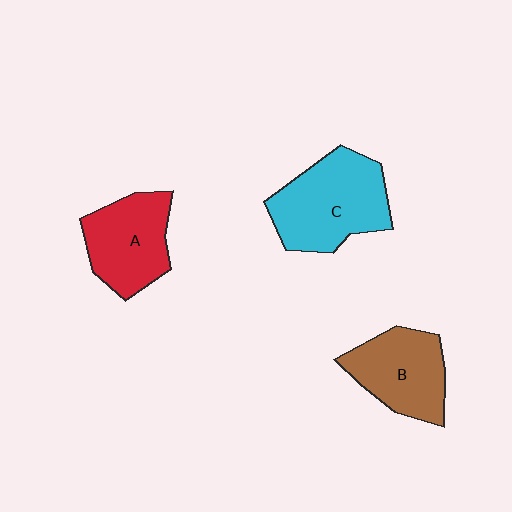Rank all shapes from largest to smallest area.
From largest to smallest: C (cyan), A (red), B (brown).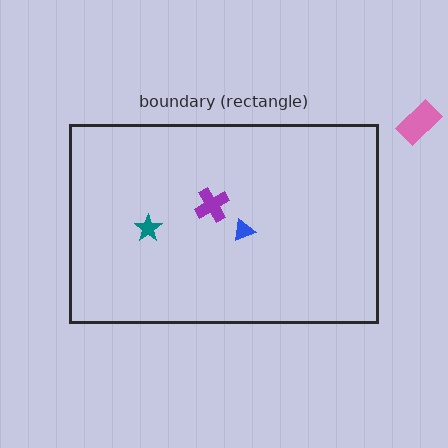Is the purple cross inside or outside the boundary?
Inside.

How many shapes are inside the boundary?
3 inside, 1 outside.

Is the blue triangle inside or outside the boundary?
Inside.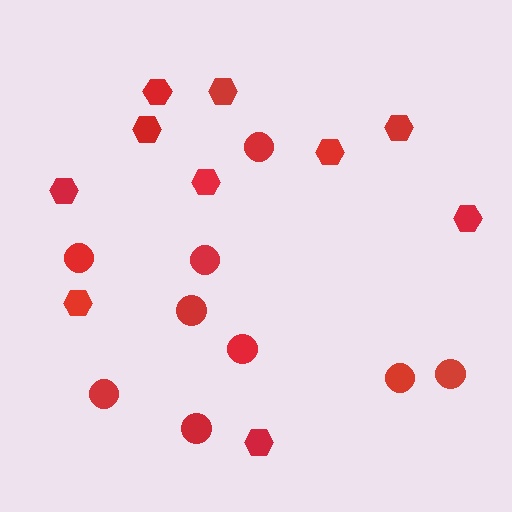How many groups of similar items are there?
There are 2 groups: one group of circles (9) and one group of hexagons (10).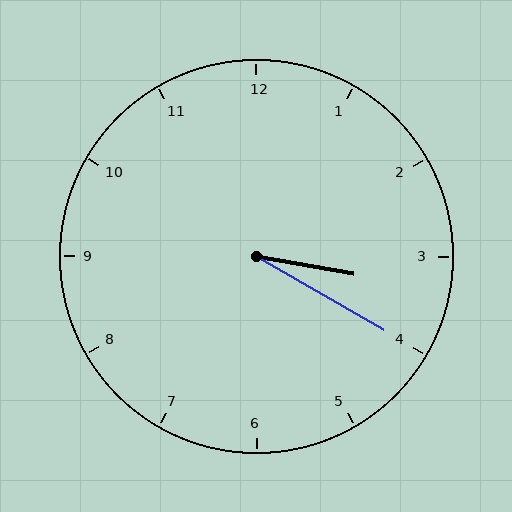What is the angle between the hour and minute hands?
Approximately 20 degrees.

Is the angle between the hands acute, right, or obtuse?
It is acute.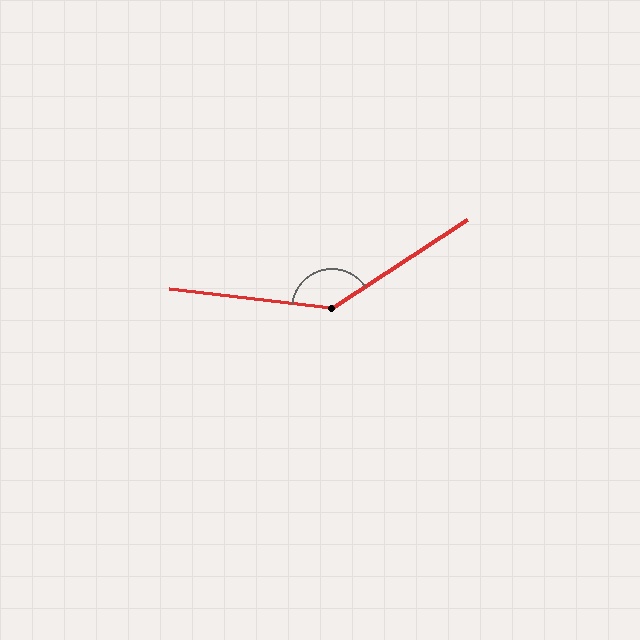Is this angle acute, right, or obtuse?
It is obtuse.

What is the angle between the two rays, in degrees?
Approximately 140 degrees.